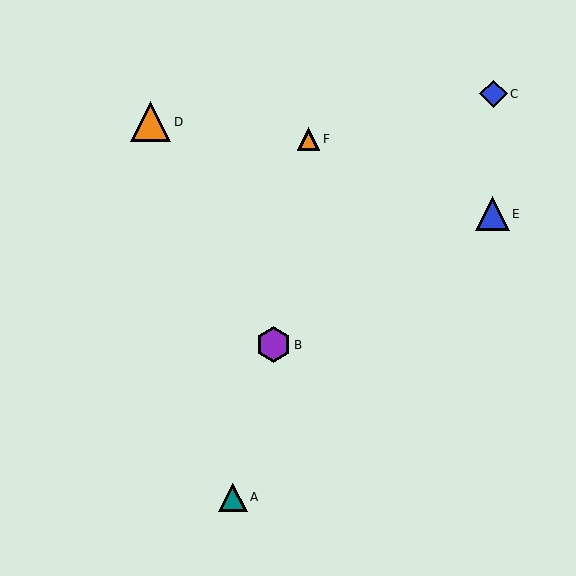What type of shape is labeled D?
Shape D is an orange triangle.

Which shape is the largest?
The orange triangle (labeled D) is the largest.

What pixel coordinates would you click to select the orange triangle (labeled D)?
Click at (151, 122) to select the orange triangle D.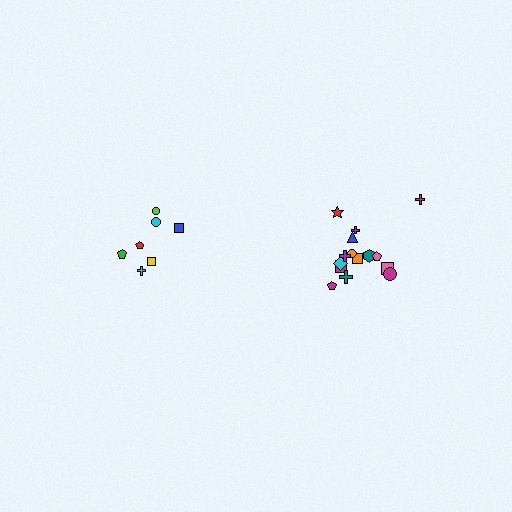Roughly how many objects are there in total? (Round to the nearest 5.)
Roughly 20 objects in total.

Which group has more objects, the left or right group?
The right group.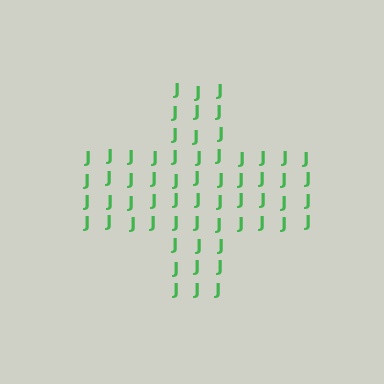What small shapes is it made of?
It is made of small letter J's.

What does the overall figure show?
The overall figure shows a cross.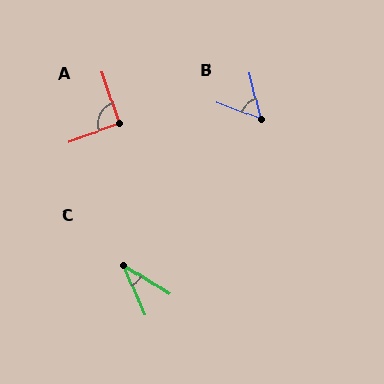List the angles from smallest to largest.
C (34°), B (56°), A (90°).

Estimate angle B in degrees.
Approximately 56 degrees.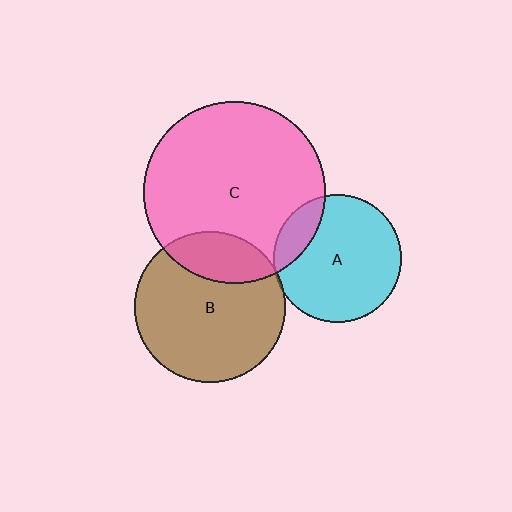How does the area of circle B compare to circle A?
Approximately 1.4 times.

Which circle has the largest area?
Circle C (pink).